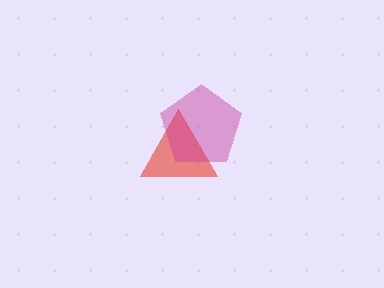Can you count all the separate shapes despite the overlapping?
Yes, there are 2 separate shapes.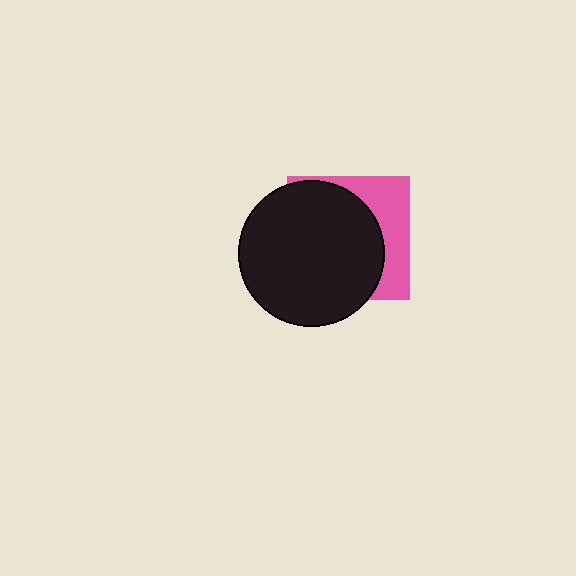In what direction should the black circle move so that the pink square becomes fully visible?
The black circle should move left. That is the shortest direction to clear the overlap and leave the pink square fully visible.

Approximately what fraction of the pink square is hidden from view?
Roughly 68% of the pink square is hidden behind the black circle.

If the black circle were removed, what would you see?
You would see the complete pink square.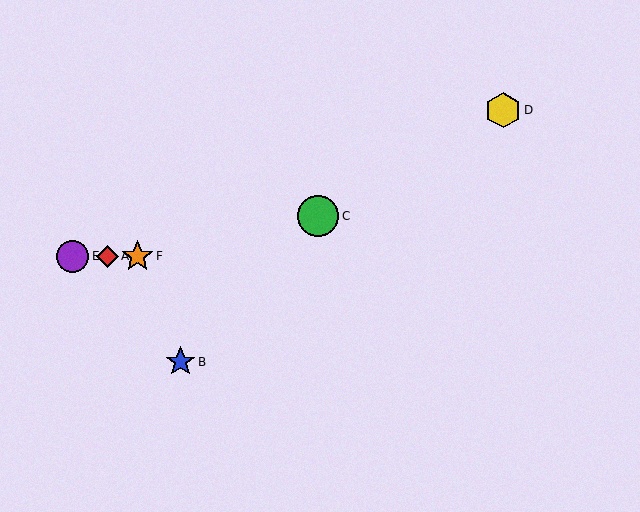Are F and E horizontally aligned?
Yes, both are at y≈256.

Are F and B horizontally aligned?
No, F is at y≈256 and B is at y≈362.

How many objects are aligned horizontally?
3 objects (A, E, F) are aligned horizontally.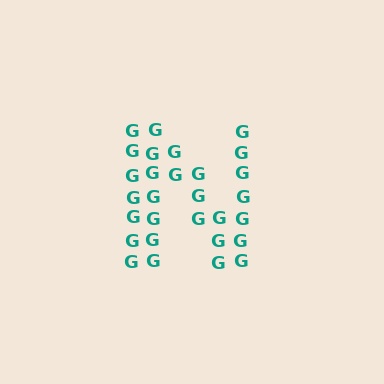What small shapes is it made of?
It is made of small letter G's.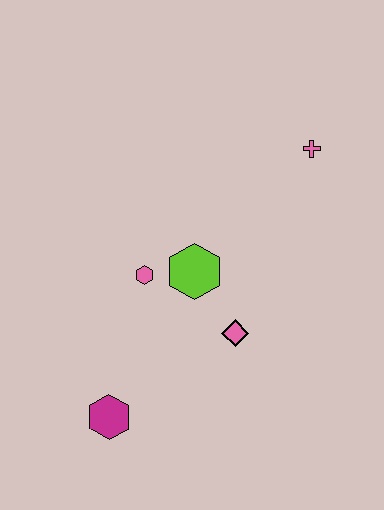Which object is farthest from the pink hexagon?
The pink cross is farthest from the pink hexagon.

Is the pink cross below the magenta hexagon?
No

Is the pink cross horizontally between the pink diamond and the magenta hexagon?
No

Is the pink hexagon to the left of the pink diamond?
Yes